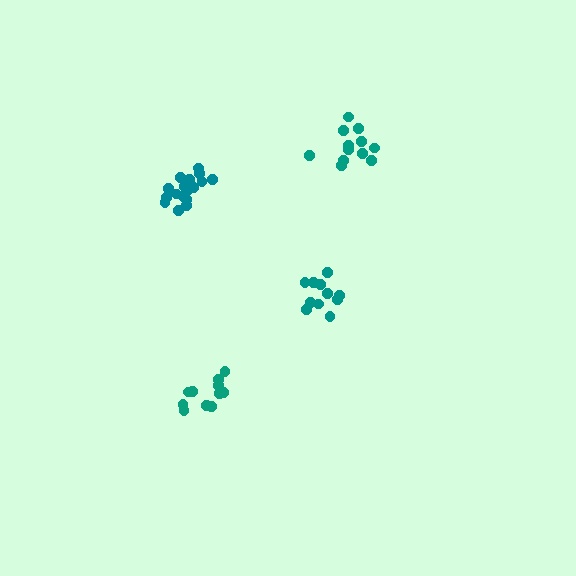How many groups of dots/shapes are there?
There are 4 groups.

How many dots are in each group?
Group 1: 12 dots, Group 2: 11 dots, Group 3: 17 dots, Group 4: 11 dots (51 total).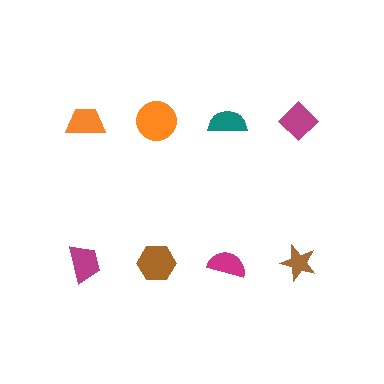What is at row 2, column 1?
A magenta trapezoid.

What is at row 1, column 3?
A teal semicircle.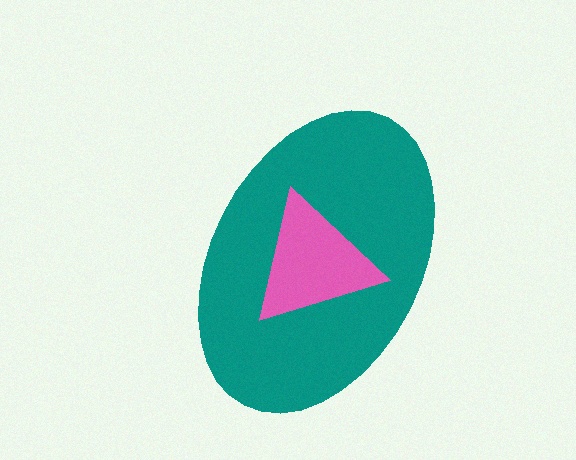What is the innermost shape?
The pink triangle.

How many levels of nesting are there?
2.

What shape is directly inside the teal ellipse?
The pink triangle.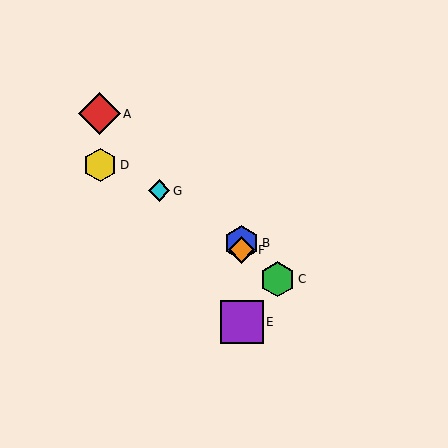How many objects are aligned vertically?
3 objects (B, E, F) are aligned vertically.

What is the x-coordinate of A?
Object A is at x≈99.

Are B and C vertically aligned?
No, B is at x≈242 and C is at x≈277.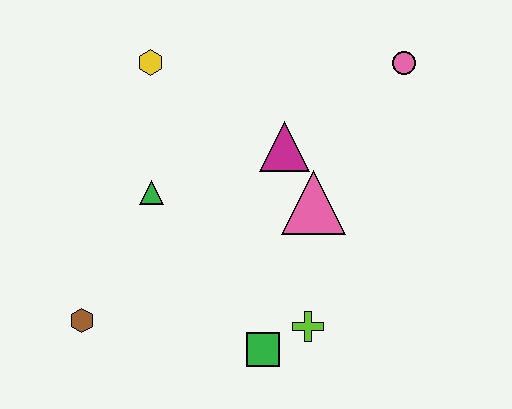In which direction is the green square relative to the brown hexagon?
The green square is to the right of the brown hexagon.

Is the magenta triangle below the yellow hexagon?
Yes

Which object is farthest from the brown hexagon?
The pink circle is farthest from the brown hexagon.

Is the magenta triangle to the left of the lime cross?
Yes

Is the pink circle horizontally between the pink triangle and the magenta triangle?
No